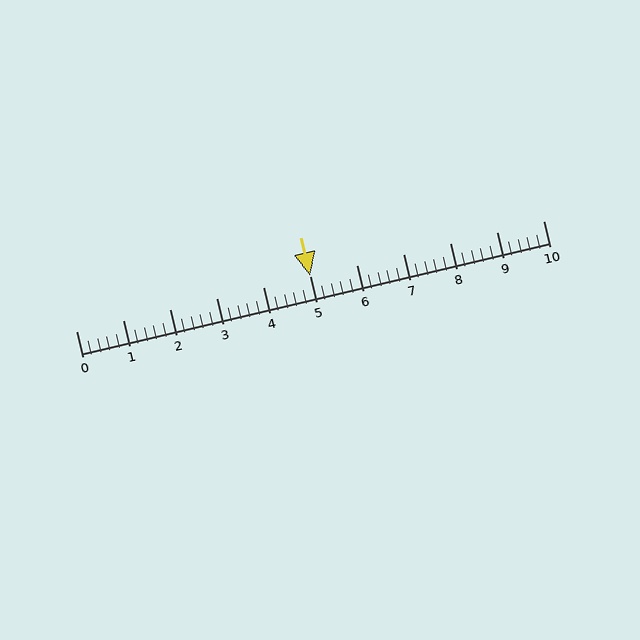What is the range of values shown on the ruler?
The ruler shows values from 0 to 10.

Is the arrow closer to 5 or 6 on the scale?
The arrow is closer to 5.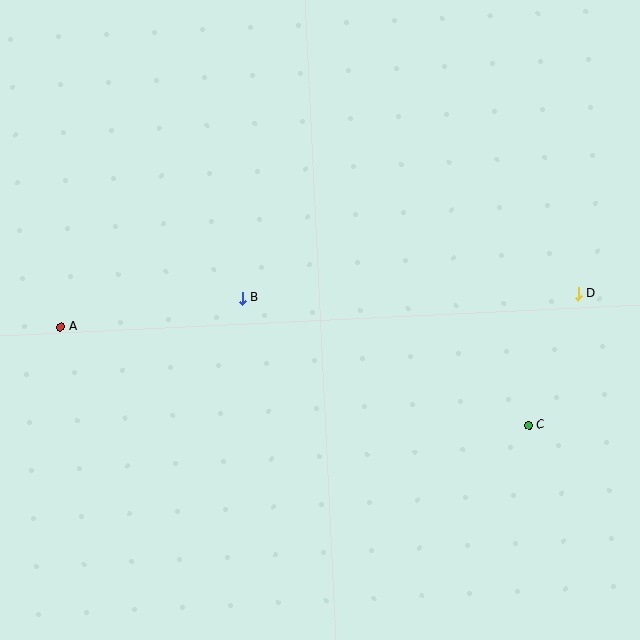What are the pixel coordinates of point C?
Point C is at (528, 425).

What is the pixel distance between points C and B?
The distance between C and B is 313 pixels.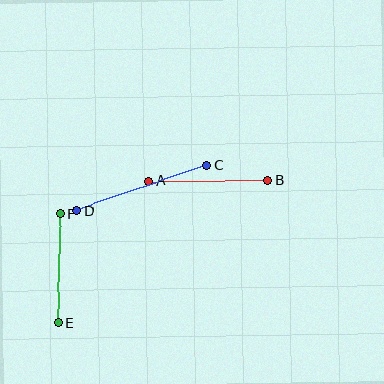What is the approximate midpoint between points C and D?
The midpoint is at approximately (142, 188) pixels.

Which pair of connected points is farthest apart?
Points C and D are farthest apart.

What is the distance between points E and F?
The distance is approximately 109 pixels.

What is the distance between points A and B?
The distance is approximately 119 pixels.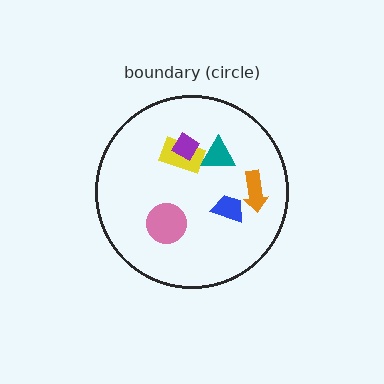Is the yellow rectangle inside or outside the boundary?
Inside.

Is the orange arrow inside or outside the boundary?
Inside.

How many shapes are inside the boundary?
6 inside, 0 outside.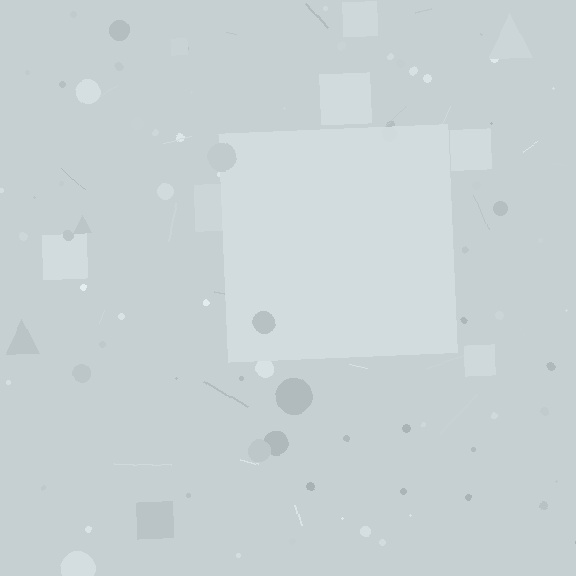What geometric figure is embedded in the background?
A square is embedded in the background.